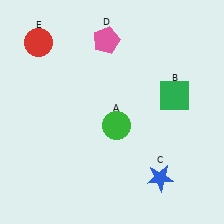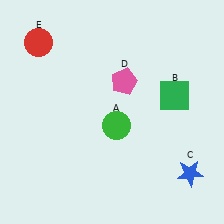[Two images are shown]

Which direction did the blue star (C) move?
The blue star (C) moved right.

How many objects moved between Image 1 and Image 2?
2 objects moved between the two images.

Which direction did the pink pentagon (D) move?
The pink pentagon (D) moved down.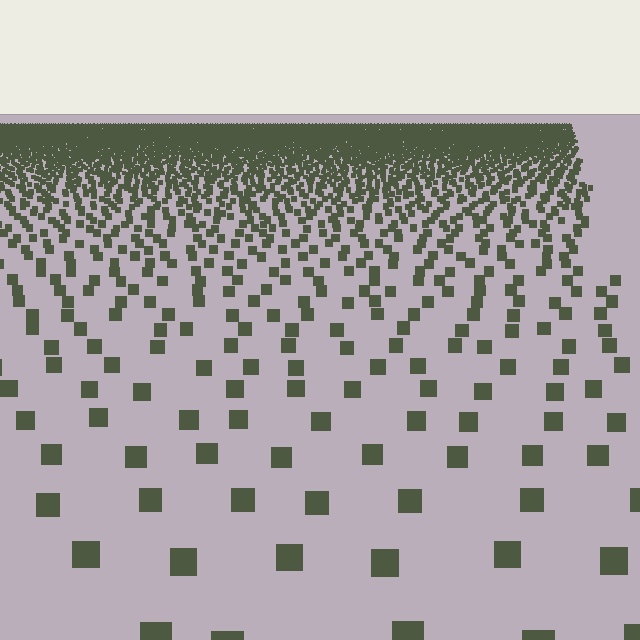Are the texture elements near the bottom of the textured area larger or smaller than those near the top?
Larger. Near the bottom, elements are closer to the viewer and appear at a bigger on-screen size.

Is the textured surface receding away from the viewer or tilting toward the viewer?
The surface is receding away from the viewer. Texture elements get smaller and denser toward the top.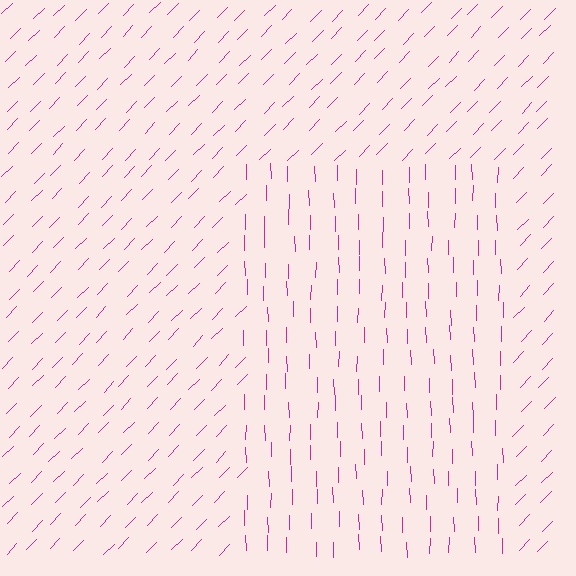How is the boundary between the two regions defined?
The boundary is defined purely by a change in line orientation (approximately 45 degrees difference). All lines are the same color and thickness.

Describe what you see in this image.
The image is filled with small magenta line segments. A rectangle region in the image has lines oriented differently from the surrounding lines, creating a visible texture boundary.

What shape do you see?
I see a rectangle.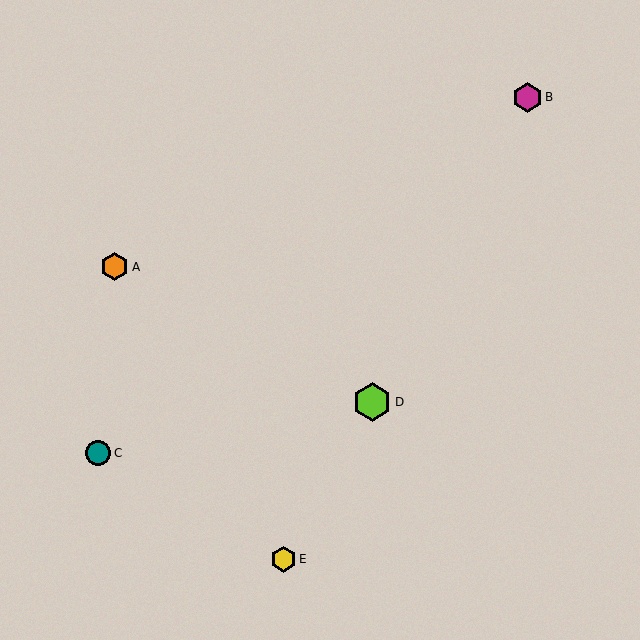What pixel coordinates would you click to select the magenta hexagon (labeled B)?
Click at (527, 97) to select the magenta hexagon B.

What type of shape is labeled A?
Shape A is an orange hexagon.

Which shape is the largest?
The lime hexagon (labeled D) is the largest.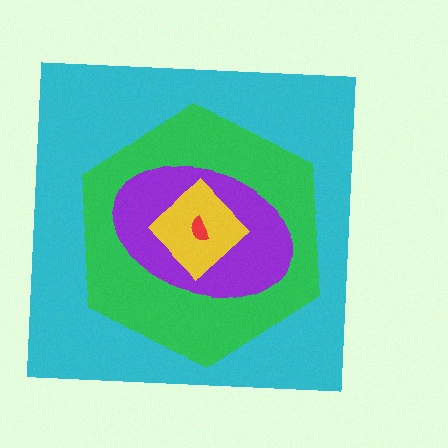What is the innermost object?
The red semicircle.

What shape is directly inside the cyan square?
The green hexagon.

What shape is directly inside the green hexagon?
The purple ellipse.